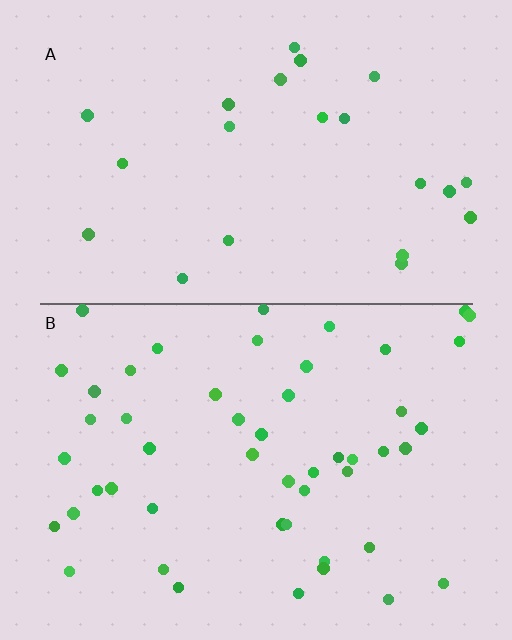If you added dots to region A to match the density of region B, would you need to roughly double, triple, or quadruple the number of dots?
Approximately double.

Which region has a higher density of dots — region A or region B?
B (the bottom).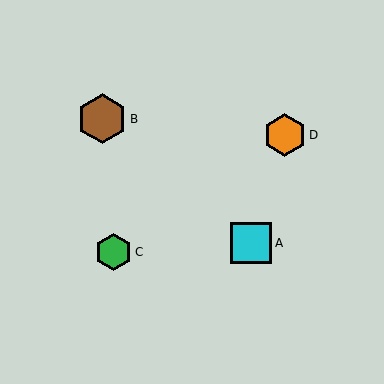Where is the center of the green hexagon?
The center of the green hexagon is at (114, 252).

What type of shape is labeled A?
Shape A is a cyan square.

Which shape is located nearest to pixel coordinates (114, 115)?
The brown hexagon (labeled B) at (102, 119) is nearest to that location.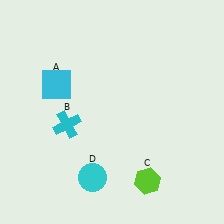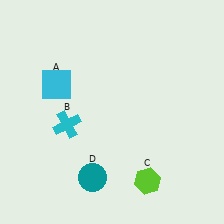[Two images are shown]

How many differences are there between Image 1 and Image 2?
There is 1 difference between the two images.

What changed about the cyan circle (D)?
In Image 1, D is cyan. In Image 2, it changed to teal.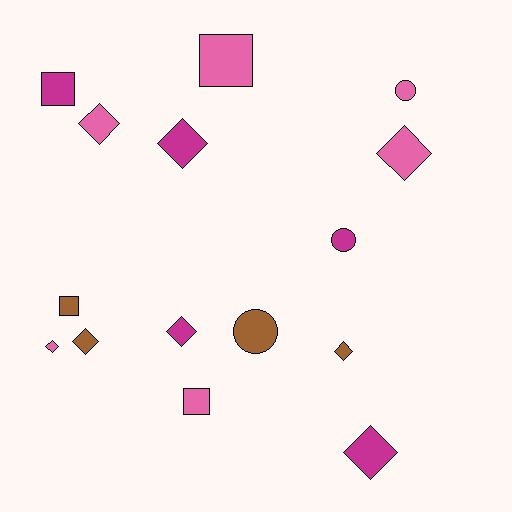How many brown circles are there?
There is 1 brown circle.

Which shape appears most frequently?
Diamond, with 8 objects.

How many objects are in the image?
There are 15 objects.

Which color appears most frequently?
Pink, with 6 objects.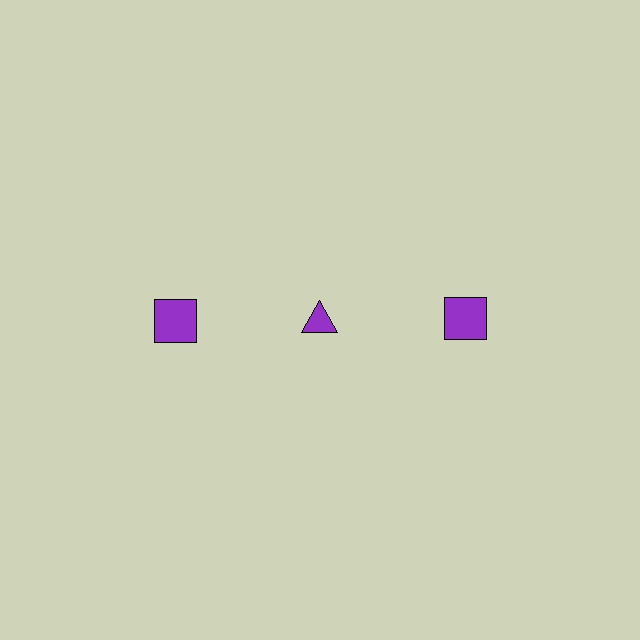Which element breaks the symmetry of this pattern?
The purple triangle in the top row, second from left column breaks the symmetry. All other shapes are purple squares.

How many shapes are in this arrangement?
There are 3 shapes arranged in a grid pattern.